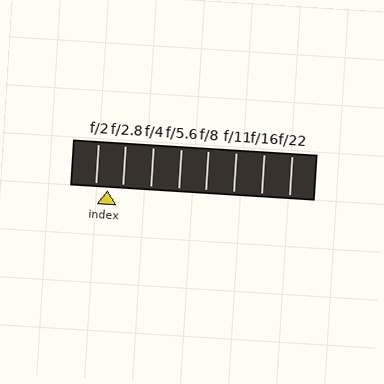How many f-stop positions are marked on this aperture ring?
There are 8 f-stop positions marked.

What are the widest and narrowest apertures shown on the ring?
The widest aperture shown is f/2 and the narrowest is f/22.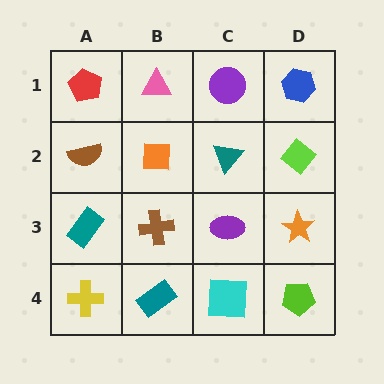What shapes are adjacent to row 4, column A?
A teal rectangle (row 3, column A), a teal rectangle (row 4, column B).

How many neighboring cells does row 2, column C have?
4.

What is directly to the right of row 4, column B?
A cyan square.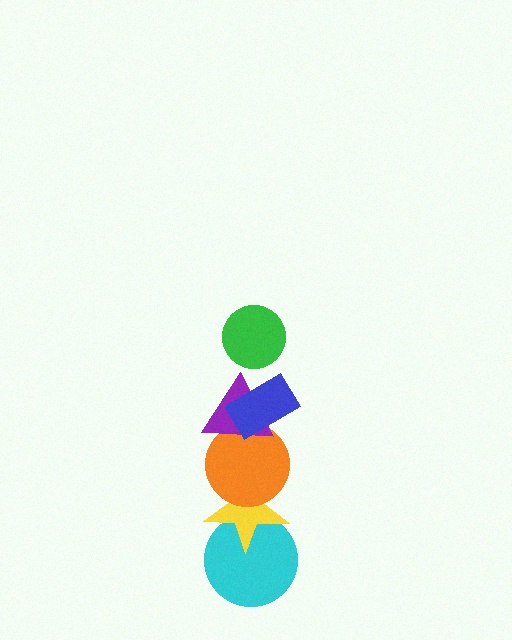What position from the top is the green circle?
The green circle is 1st from the top.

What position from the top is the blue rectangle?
The blue rectangle is 2nd from the top.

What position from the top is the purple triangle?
The purple triangle is 3rd from the top.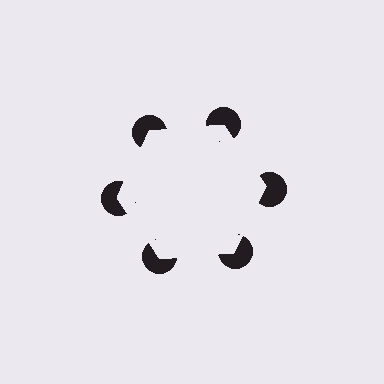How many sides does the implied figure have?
6 sides.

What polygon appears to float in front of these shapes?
An illusory hexagon — its edges are inferred from the aligned wedge cuts in the pac-man discs, not physically drawn.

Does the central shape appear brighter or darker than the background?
It typically appears slightly brighter than the background, even though no actual brightness change is drawn.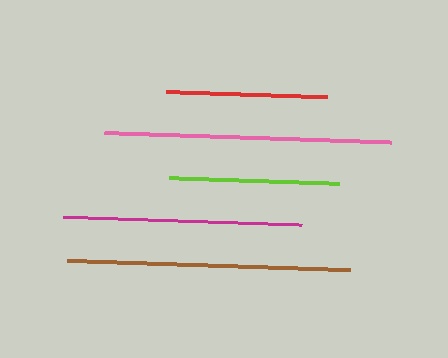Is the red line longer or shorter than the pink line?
The pink line is longer than the red line.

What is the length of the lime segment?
The lime segment is approximately 170 pixels long.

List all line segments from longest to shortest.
From longest to shortest: pink, brown, magenta, lime, red.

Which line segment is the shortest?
The red line is the shortest at approximately 161 pixels.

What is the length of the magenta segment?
The magenta segment is approximately 239 pixels long.